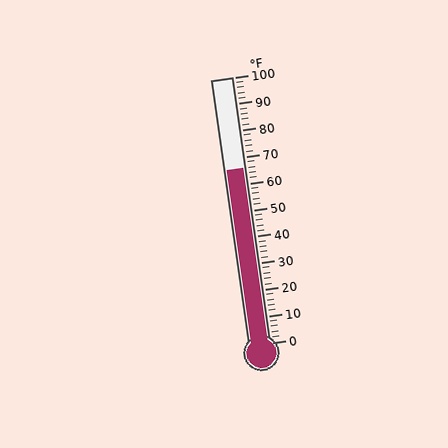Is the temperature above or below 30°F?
The temperature is above 30°F.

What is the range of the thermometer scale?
The thermometer scale ranges from 0°F to 100°F.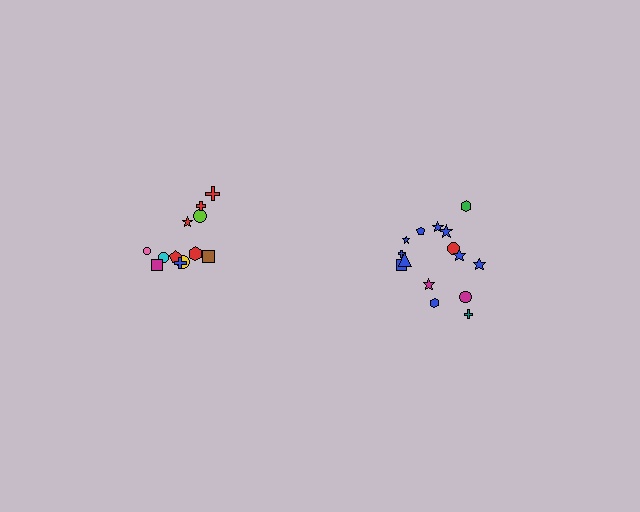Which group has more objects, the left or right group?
The right group.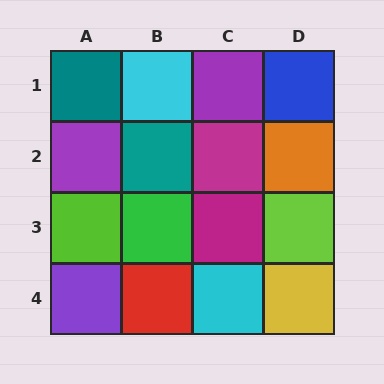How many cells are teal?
2 cells are teal.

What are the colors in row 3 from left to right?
Lime, green, magenta, lime.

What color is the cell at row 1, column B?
Cyan.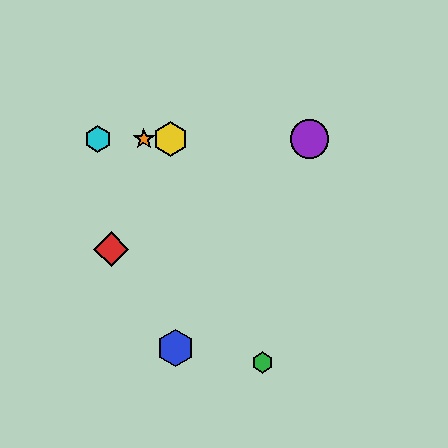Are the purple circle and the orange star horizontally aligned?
Yes, both are at y≈139.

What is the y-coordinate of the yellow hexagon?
The yellow hexagon is at y≈139.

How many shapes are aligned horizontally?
4 shapes (the yellow hexagon, the purple circle, the orange star, the cyan hexagon) are aligned horizontally.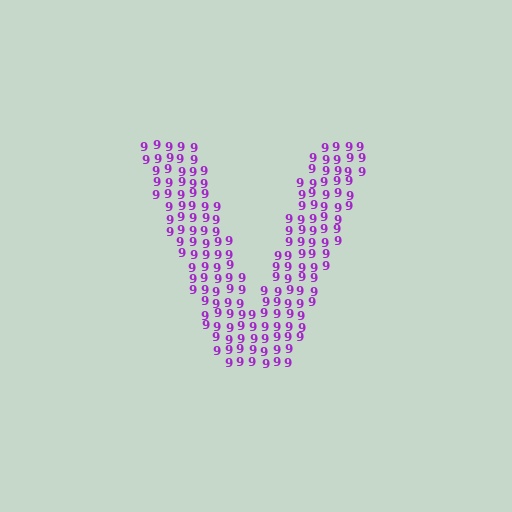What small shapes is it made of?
It is made of small digit 9's.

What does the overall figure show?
The overall figure shows the letter V.